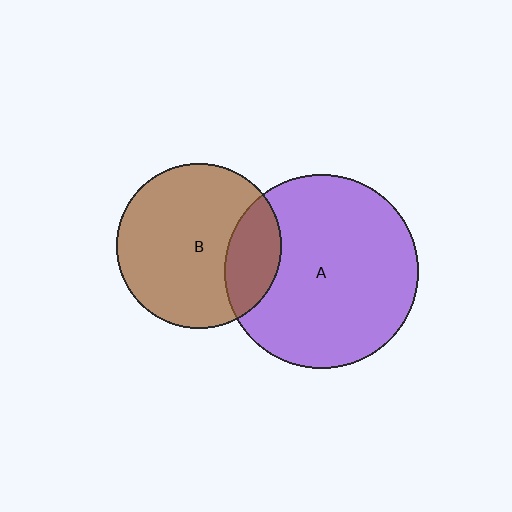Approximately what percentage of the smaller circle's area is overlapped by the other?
Approximately 20%.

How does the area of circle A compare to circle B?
Approximately 1.4 times.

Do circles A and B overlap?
Yes.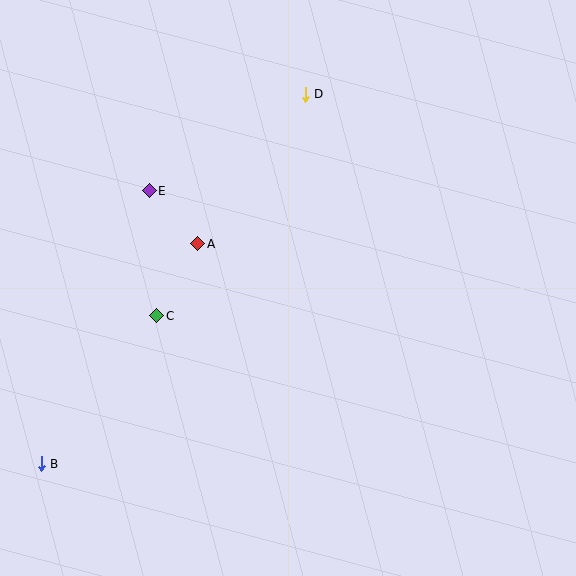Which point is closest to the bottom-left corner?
Point B is closest to the bottom-left corner.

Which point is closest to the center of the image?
Point A at (198, 244) is closest to the center.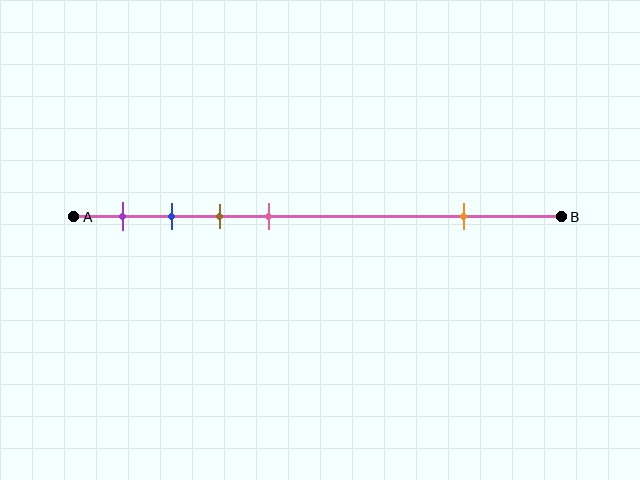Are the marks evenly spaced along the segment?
No, the marks are not evenly spaced.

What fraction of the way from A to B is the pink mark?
The pink mark is approximately 40% (0.4) of the way from A to B.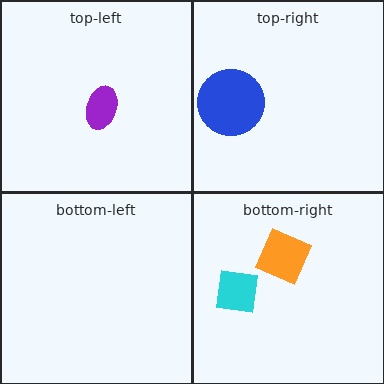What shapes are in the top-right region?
The blue circle.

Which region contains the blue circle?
The top-right region.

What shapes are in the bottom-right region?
The orange square, the cyan square.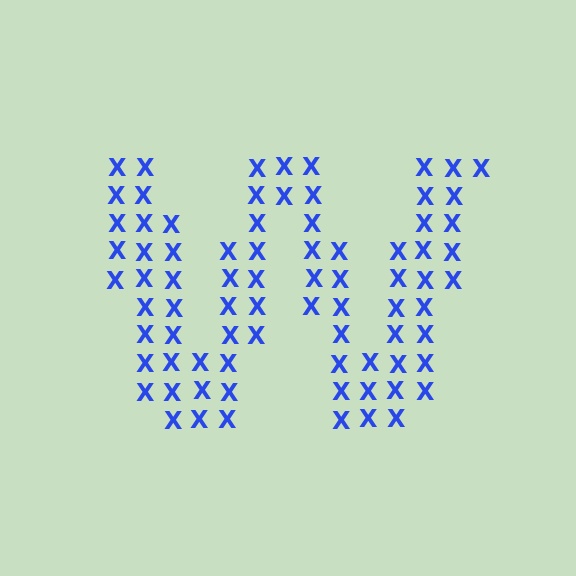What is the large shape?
The large shape is the letter W.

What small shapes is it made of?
It is made of small letter X's.